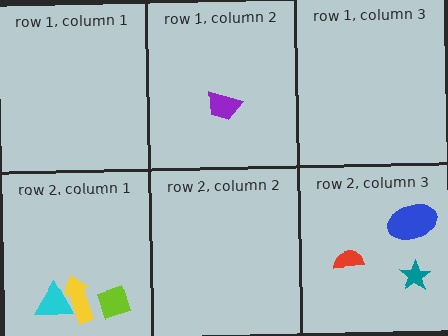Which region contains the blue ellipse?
The row 2, column 3 region.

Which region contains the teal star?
The row 2, column 3 region.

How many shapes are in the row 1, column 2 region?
1.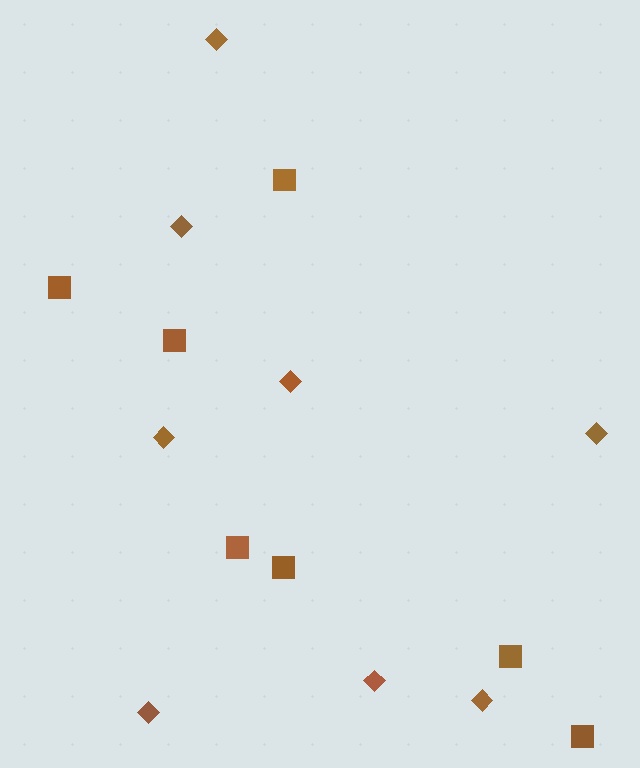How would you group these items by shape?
There are 2 groups: one group of diamonds (8) and one group of squares (7).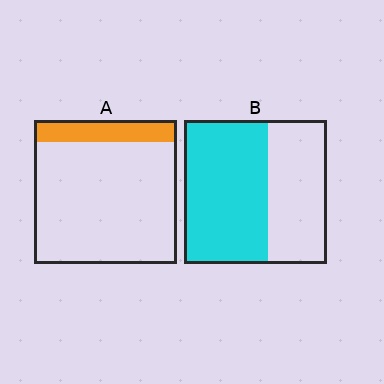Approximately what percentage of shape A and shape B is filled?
A is approximately 15% and B is approximately 60%.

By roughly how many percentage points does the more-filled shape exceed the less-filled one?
By roughly 45 percentage points (B over A).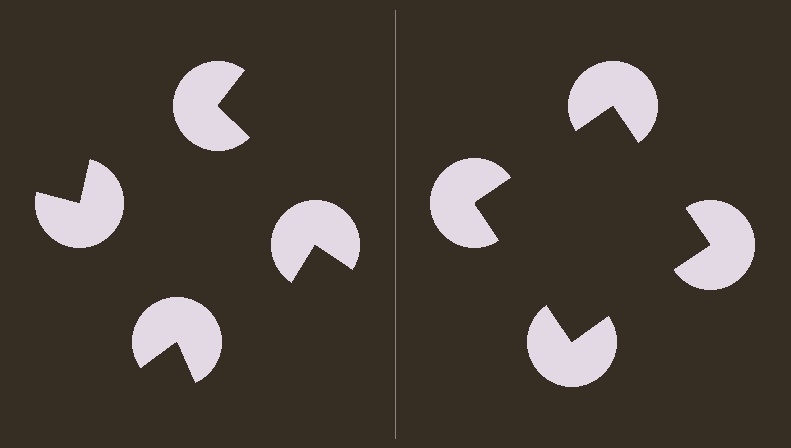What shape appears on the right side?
An illusory square.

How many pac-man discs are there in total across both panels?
8 — 4 on each side.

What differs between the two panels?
The pac-man discs are positioned identically on both sides; only the wedge orientations differ. On the right they align to a square; on the left they are misaligned.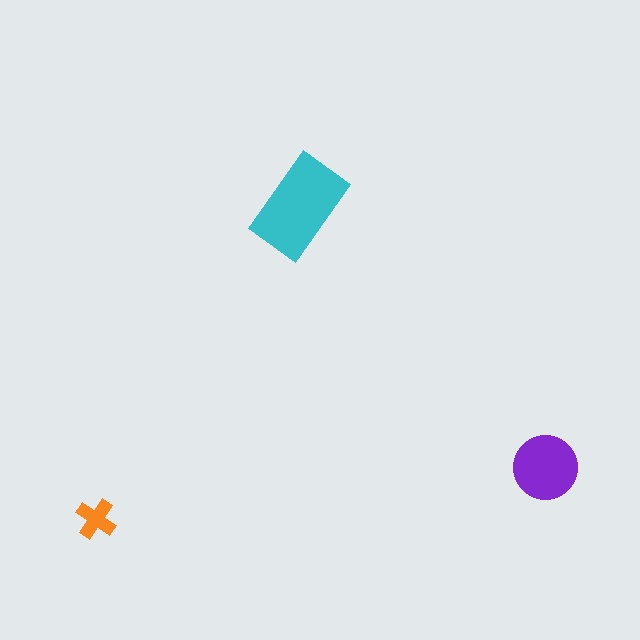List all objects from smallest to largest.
The orange cross, the purple circle, the cyan rectangle.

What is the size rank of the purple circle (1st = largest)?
2nd.